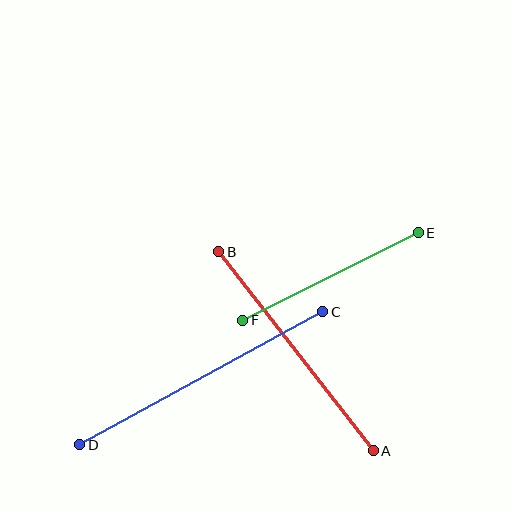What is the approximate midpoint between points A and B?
The midpoint is at approximately (296, 351) pixels.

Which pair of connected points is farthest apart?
Points C and D are farthest apart.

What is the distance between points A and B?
The distance is approximately 252 pixels.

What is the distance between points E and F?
The distance is approximately 196 pixels.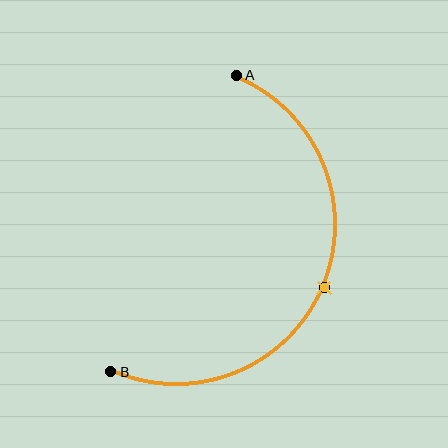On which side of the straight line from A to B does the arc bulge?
The arc bulges to the right of the straight line connecting A and B.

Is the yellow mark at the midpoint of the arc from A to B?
Yes. The yellow mark lies on the arc at equal arc-length from both A and B — it is the arc midpoint.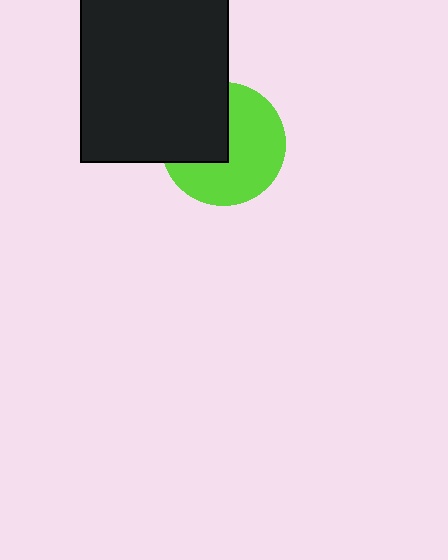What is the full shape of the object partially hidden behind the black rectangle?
The partially hidden object is a lime circle.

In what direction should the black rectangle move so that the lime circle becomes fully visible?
The black rectangle should move toward the upper-left. That is the shortest direction to clear the overlap and leave the lime circle fully visible.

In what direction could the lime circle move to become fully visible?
The lime circle could move toward the lower-right. That would shift it out from behind the black rectangle entirely.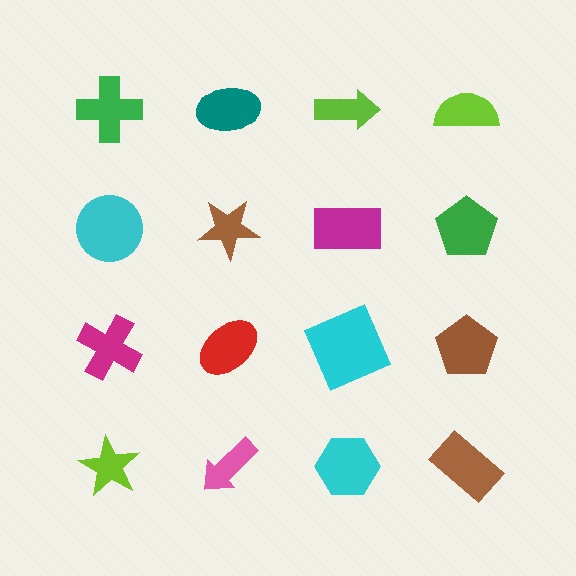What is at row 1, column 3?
A lime arrow.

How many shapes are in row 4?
4 shapes.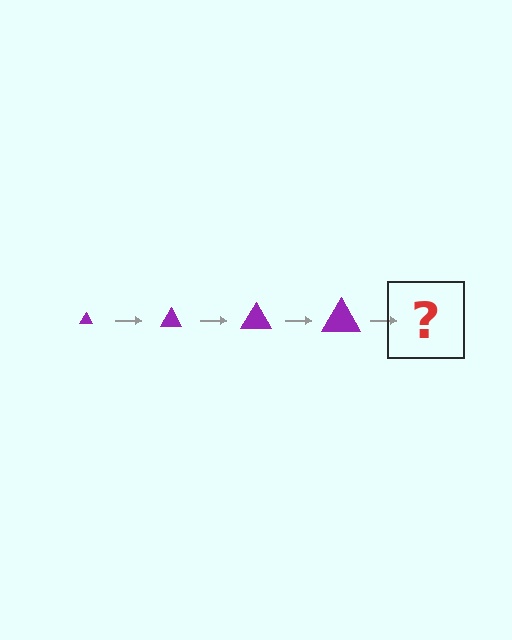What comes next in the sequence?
The next element should be a purple triangle, larger than the previous one.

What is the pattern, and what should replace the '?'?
The pattern is that the triangle gets progressively larger each step. The '?' should be a purple triangle, larger than the previous one.